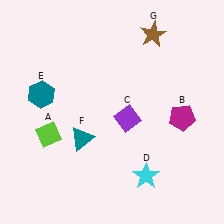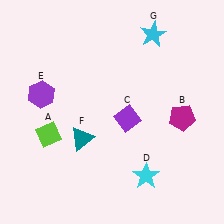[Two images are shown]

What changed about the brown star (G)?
In Image 1, G is brown. In Image 2, it changed to cyan.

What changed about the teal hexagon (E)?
In Image 1, E is teal. In Image 2, it changed to purple.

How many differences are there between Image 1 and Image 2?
There are 2 differences between the two images.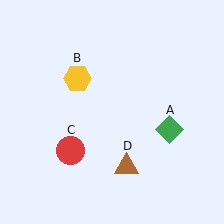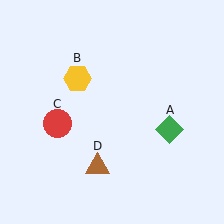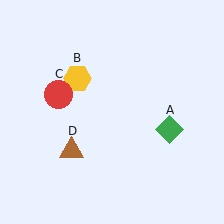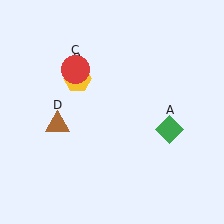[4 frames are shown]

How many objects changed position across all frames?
2 objects changed position: red circle (object C), brown triangle (object D).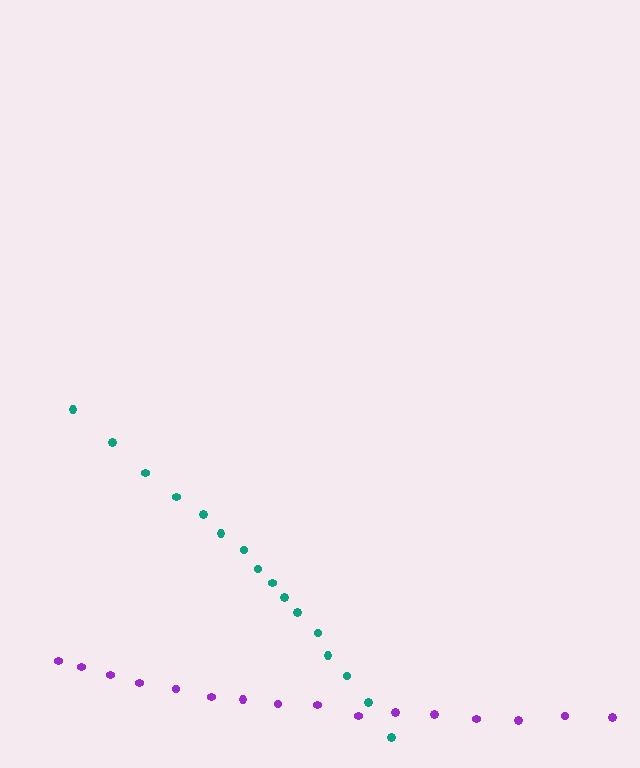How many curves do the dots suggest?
There are 2 distinct paths.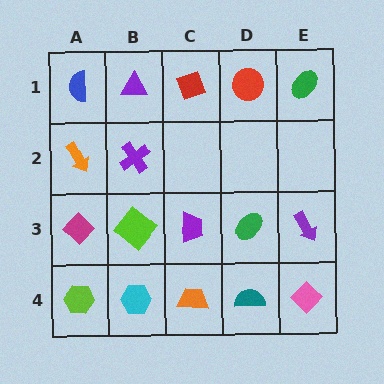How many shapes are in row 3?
5 shapes.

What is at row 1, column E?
A green ellipse.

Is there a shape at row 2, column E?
No, that cell is empty.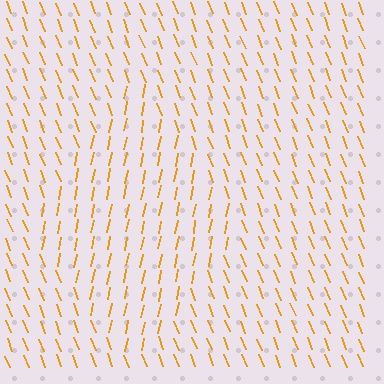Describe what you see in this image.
The image is filled with small orange line segments. A diamond region in the image has lines oriented differently from the surrounding lines, creating a visible texture boundary.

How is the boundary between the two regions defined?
The boundary is defined purely by a change in line orientation (approximately 32 degrees difference). All lines are the same color and thickness.